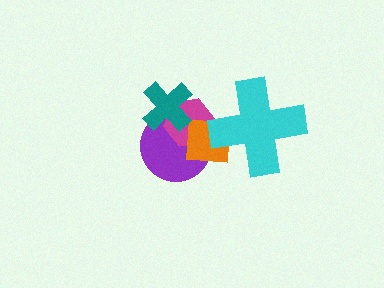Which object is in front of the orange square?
The cyan cross is in front of the orange square.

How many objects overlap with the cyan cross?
1 object overlaps with the cyan cross.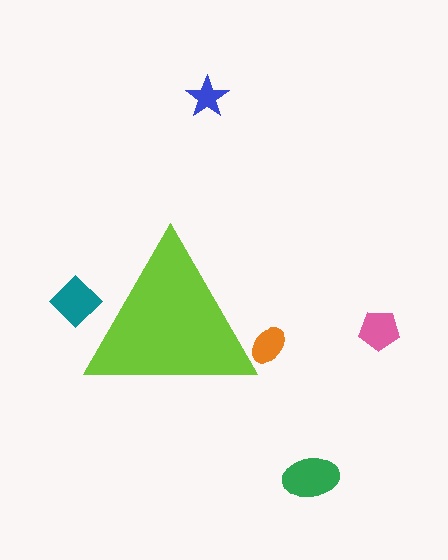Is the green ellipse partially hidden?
No, the green ellipse is fully visible.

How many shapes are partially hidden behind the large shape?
2 shapes are partially hidden.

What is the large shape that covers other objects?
A lime triangle.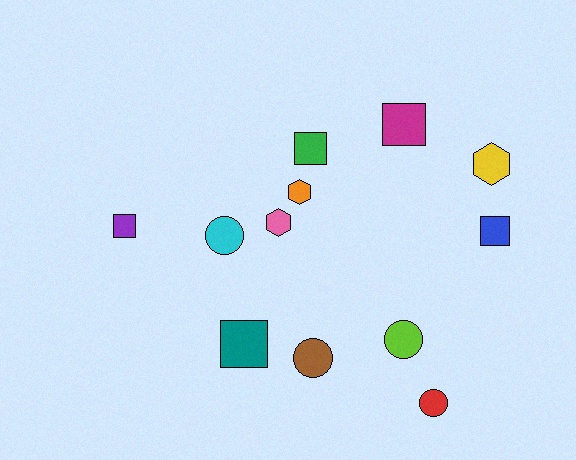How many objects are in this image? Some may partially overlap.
There are 12 objects.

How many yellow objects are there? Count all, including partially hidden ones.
There is 1 yellow object.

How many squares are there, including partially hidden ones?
There are 5 squares.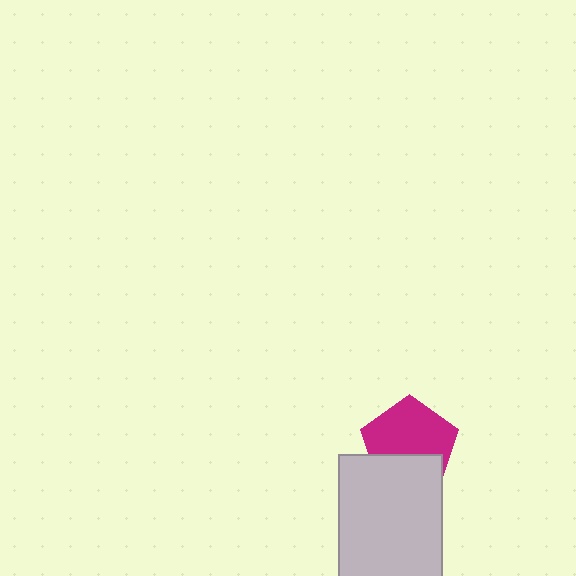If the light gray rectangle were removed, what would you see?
You would see the complete magenta pentagon.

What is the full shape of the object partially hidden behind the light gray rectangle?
The partially hidden object is a magenta pentagon.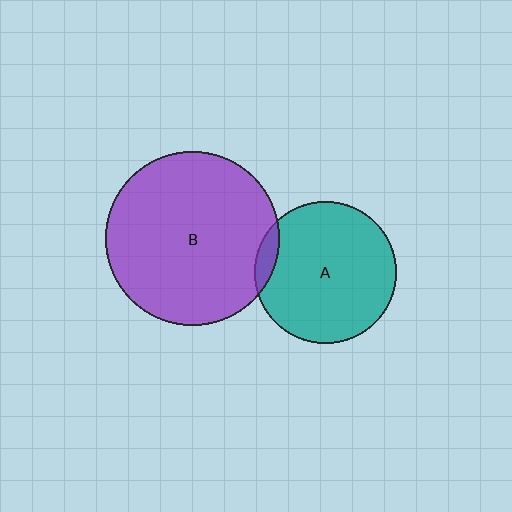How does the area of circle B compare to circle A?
Approximately 1.5 times.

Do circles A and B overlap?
Yes.